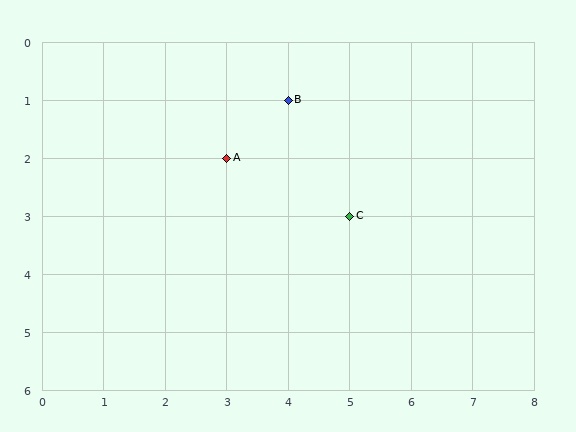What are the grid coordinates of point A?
Point A is at grid coordinates (3, 2).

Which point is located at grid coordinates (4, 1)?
Point B is at (4, 1).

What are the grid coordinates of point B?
Point B is at grid coordinates (4, 1).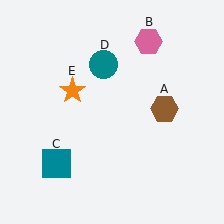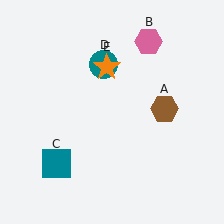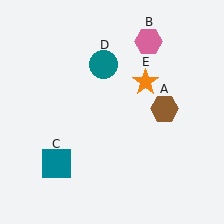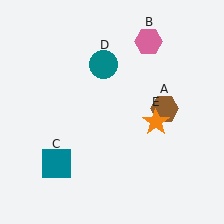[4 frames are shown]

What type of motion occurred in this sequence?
The orange star (object E) rotated clockwise around the center of the scene.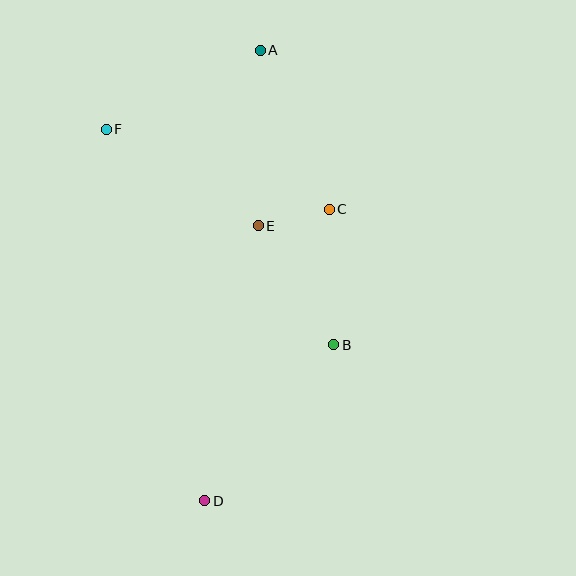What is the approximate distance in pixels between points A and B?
The distance between A and B is approximately 303 pixels.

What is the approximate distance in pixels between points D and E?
The distance between D and E is approximately 280 pixels.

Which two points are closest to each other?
Points C and E are closest to each other.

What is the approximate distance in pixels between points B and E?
The distance between B and E is approximately 141 pixels.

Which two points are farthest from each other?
Points A and D are farthest from each other.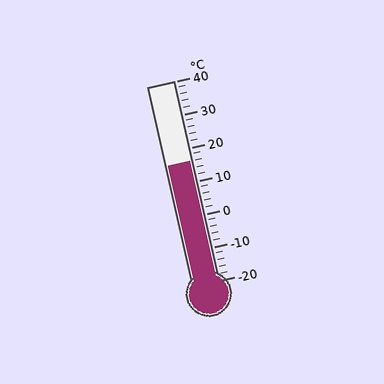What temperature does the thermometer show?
The thermometer shows approximately 16°C.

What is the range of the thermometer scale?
The thermometer scale ranges from -20°C to 40°C.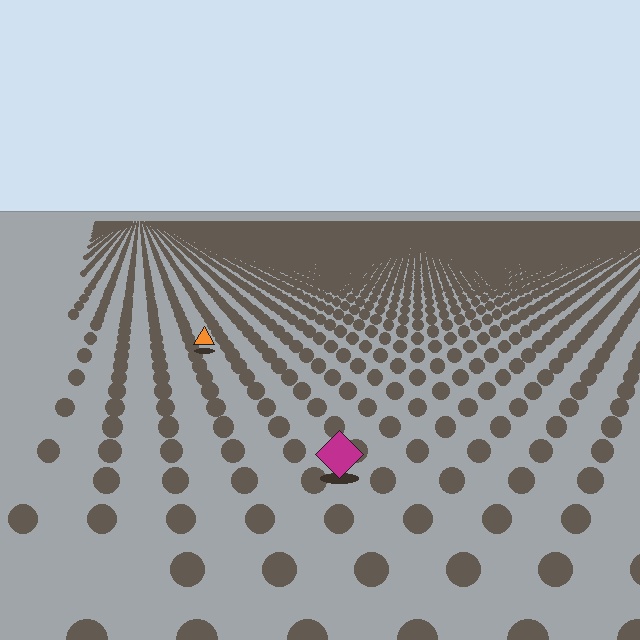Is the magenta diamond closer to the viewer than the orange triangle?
Yes. The magenta diamond is closer — you can tell from the texture gradient: the ground texture is coarser near it.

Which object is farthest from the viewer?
The orange triangle is farthest from the viewer. It appears smaller and the ground texture around it is denser.